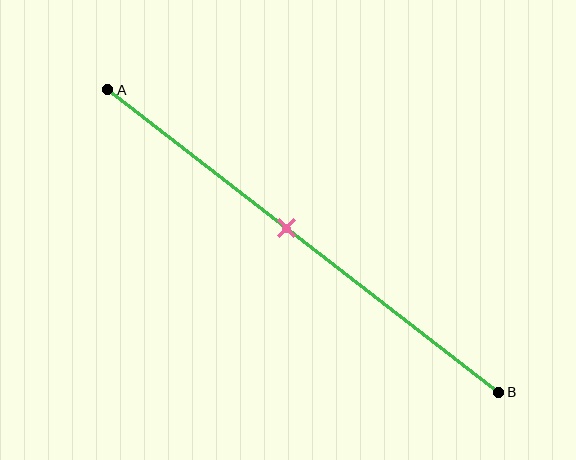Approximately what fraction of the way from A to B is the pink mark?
The pink mark is approximately 45% of the way from A to B.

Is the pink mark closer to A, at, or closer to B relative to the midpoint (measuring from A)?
The pink mark is closer to point A than the midpoint of segment AB.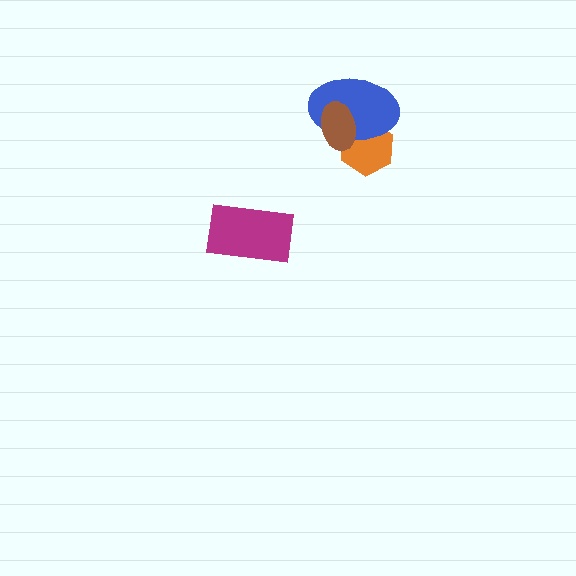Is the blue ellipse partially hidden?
Yes, it is partially covered by another shape.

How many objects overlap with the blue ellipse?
2 objects overlap with the blue ellipse.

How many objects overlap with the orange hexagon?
2 objects overlap with the orange hexagon.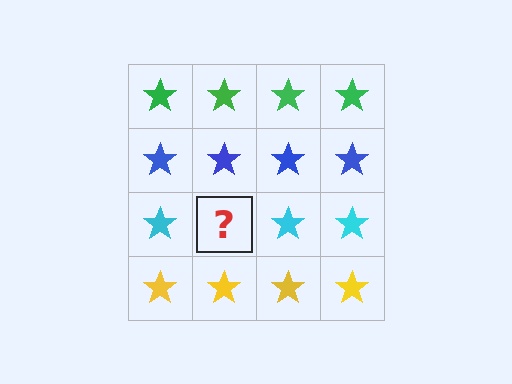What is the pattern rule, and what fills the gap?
The rule is that each row has a consistent color. The gap should be filled with a cyan star.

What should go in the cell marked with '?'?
The missing cell should contain a cyan star.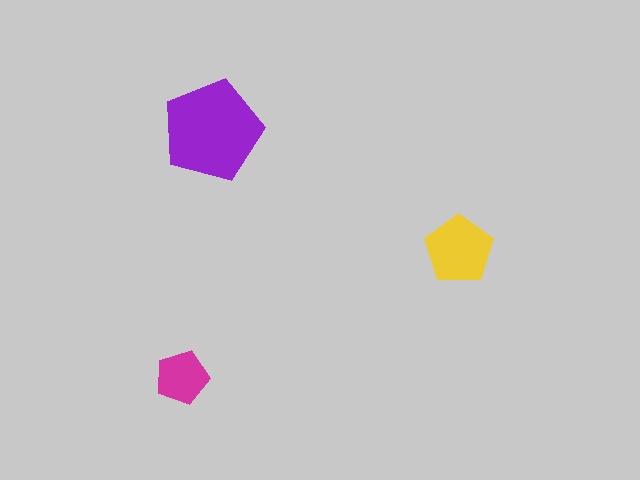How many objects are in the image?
There are 3 objects in the image.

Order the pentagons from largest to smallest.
the purple one, the yellow one, the magenta one.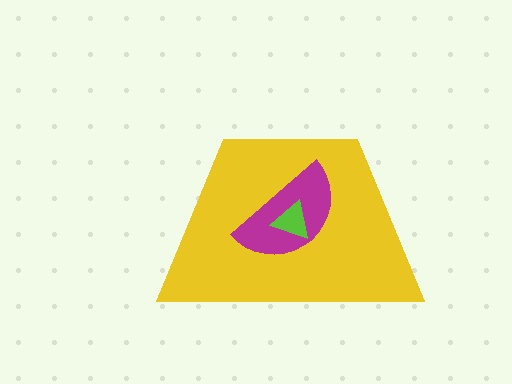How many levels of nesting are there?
3.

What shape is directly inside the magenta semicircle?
The lime triangle.